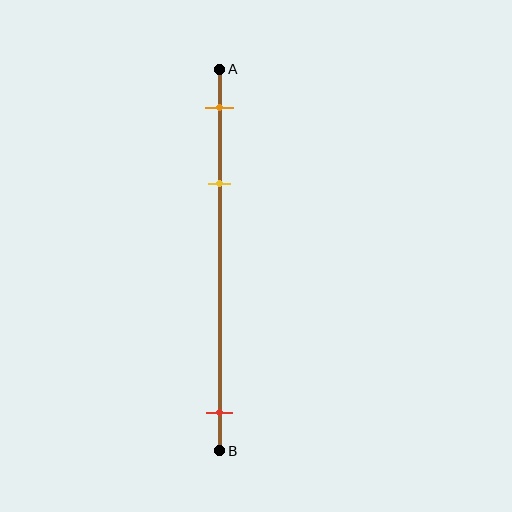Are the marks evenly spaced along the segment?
No, the marks are not evenly spaced.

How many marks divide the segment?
There are 3 marks dividing the segment.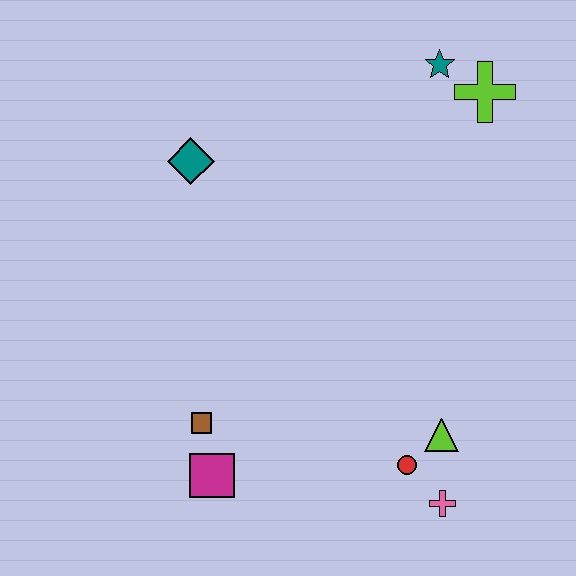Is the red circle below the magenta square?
No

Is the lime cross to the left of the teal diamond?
No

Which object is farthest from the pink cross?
The teal star is farthest from the pink cross.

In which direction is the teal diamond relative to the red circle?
The teal diamond is above the red circle.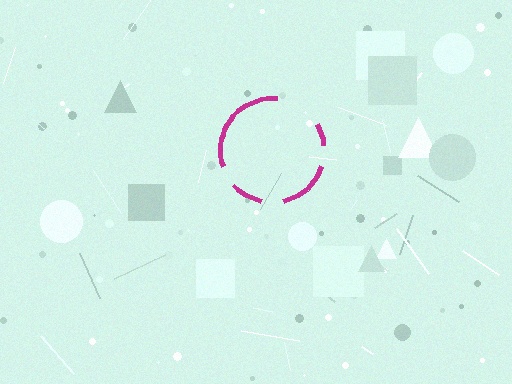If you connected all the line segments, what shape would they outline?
They would outline a circle.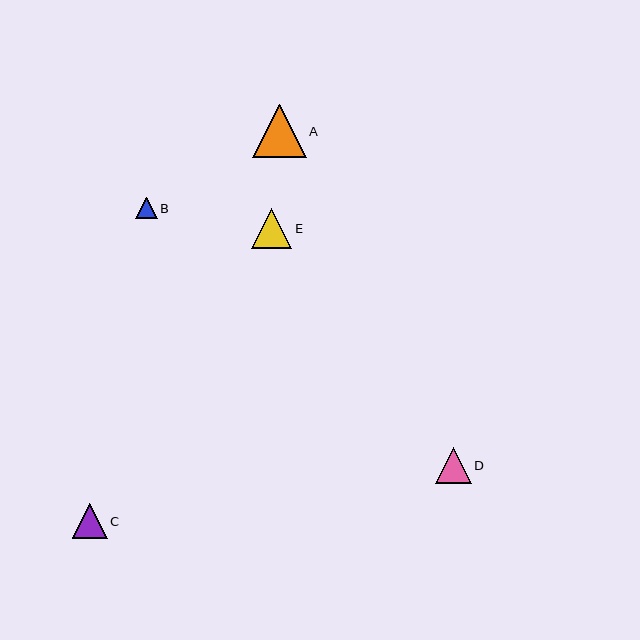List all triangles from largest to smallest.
From largest to smallest: A, E, D, C, B.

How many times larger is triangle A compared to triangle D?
Triangle A is approximately 1.5 times the size of triangle D.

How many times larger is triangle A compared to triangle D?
Triangle A is approximately 1.5 times the size of triangle D.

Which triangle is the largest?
Triangle A is the largest with a size of approximately 54 pixels.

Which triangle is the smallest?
Triangle B is the smallest with a size of approximately 21 pixels.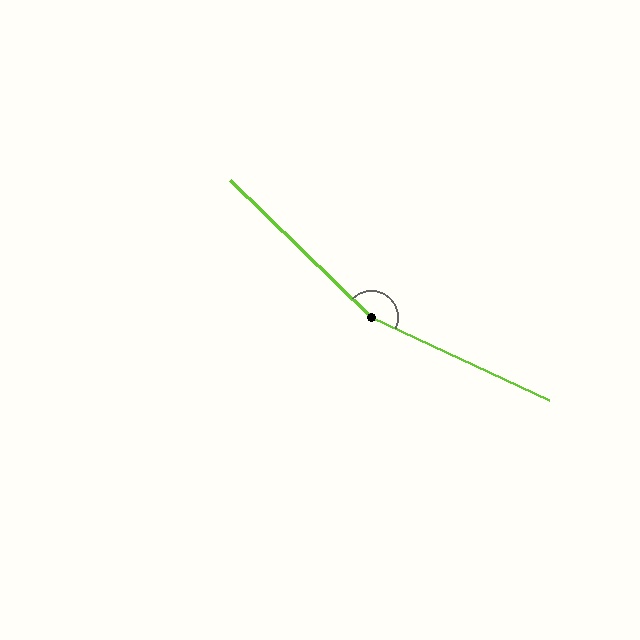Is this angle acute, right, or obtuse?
It is obtuse.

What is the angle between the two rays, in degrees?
Approximately 160 degrees.